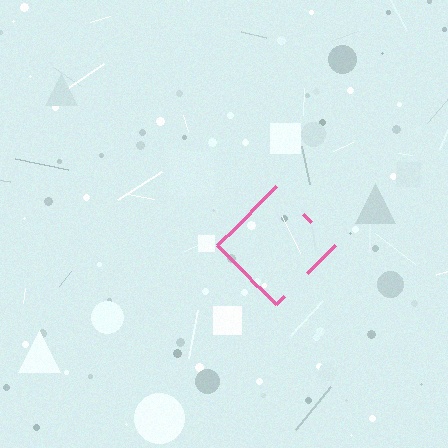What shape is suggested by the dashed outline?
The dashed outline suggests a diamond.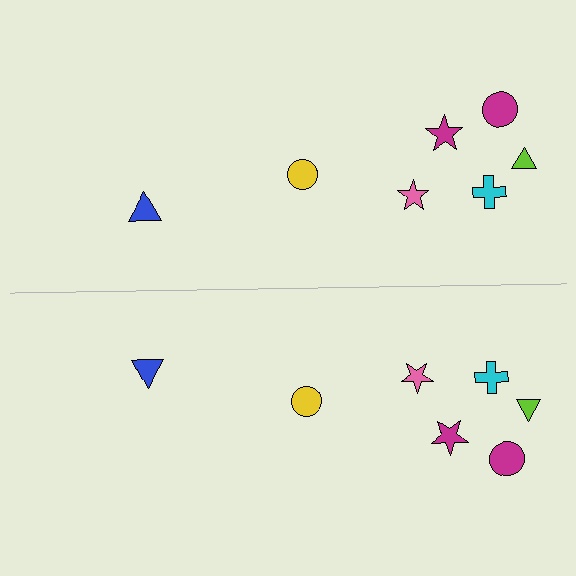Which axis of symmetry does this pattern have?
The pattern has a horizontal axis of symmetry running through the center of the image.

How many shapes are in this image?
There are 14 shapes in this image.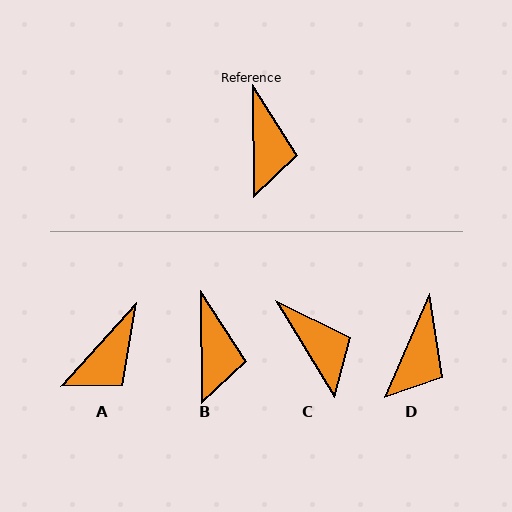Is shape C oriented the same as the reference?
No, it is off by about 31 degrees.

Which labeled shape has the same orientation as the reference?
B.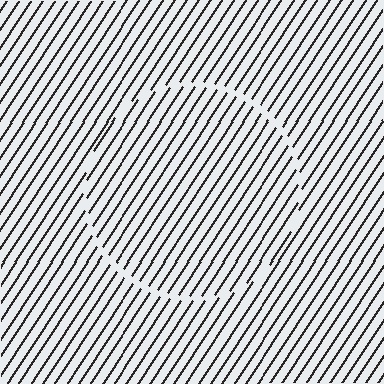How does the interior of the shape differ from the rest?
The interior of the shape contains the same grating, shifted by half a period — the contour is defined by the phase discontinuity where line-ends from the inner and outer gratings abut.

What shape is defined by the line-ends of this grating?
An illusory circle. The interior of the shape contains the same grating, shifted by half a period — the contour is defined by the phase discontinuity where line-ends from the inner and outer gratings abut.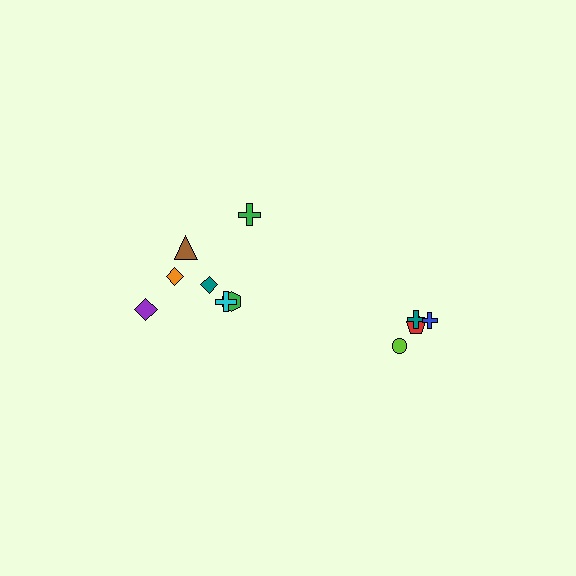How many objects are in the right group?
There are 4 objects.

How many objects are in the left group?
There are 7 objects.